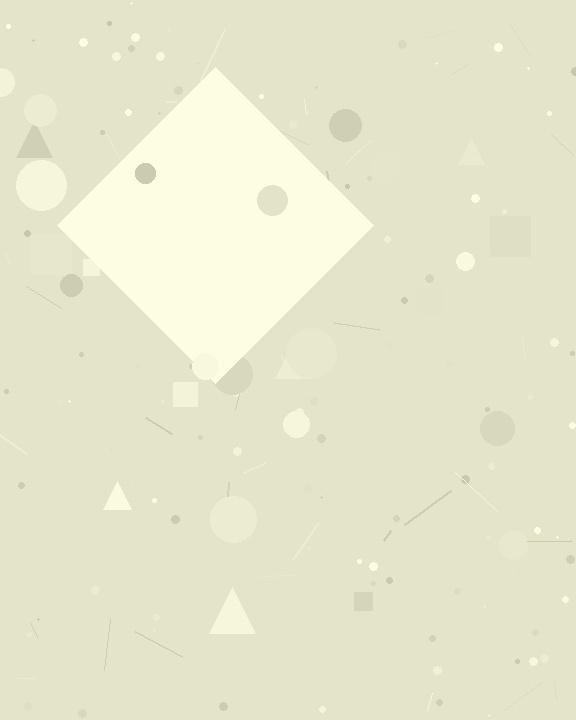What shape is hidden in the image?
A diamond is hidden in the image.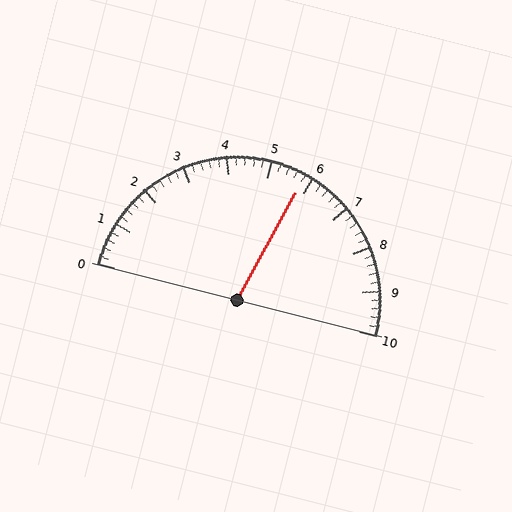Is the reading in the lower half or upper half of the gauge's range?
The reading is in the upper half of the range (0 to 10).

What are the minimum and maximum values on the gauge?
The gauge ranges from 0 to 10.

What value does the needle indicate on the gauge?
The needle indicates approximately 5.8.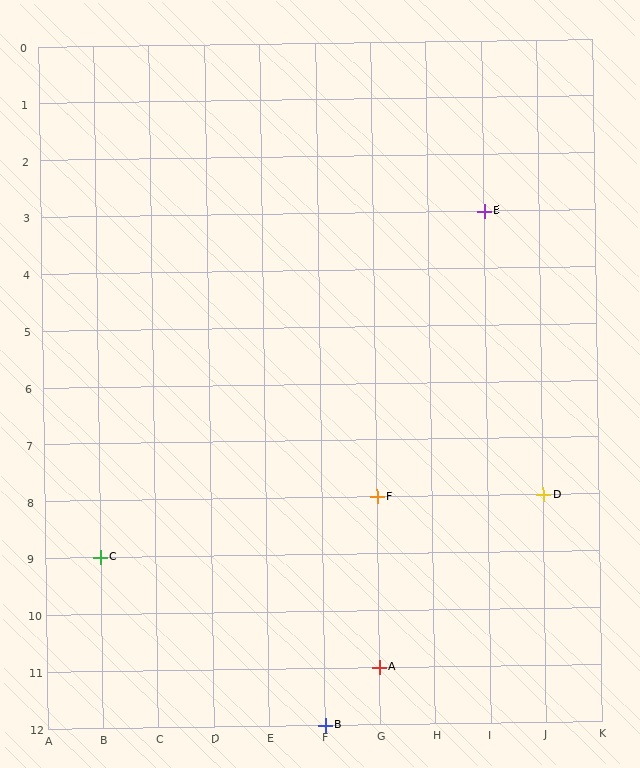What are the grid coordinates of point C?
Point C is at grid coordinates (B, 9).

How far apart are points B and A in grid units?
Points B and A are 1 column and 1 row apart (about 1.4 grid units diagonally).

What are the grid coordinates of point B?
Point B is at grid coordinates (F, 12).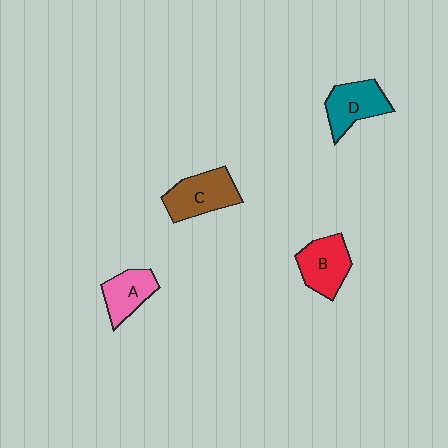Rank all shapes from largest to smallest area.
From largest to smallest: C (brown), B (red), D (teal), A (pink).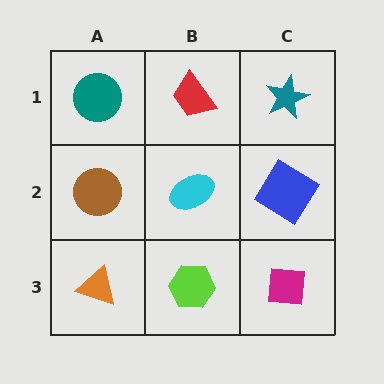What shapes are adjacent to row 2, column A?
A teal circle (row 1, column A), an orange triangle (row 3, column A), a cyan ellipse (row 2, column B).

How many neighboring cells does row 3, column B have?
3.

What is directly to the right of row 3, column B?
A magenta square.